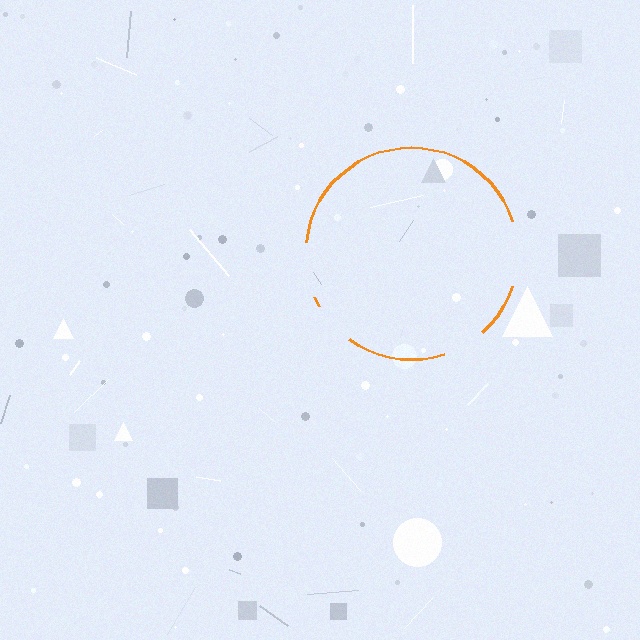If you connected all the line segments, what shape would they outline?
They would outline a circle.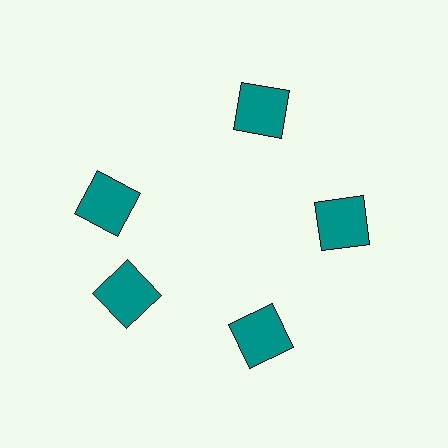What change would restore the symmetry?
The symmetry would be restored by rotating it back into even spacing with its neighbors so that all 5 squares sit at equal angles and equal distance from the center.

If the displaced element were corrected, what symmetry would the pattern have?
It would have 5-fold rotational symmetry — the pattern would map onto itself every 72 degrees.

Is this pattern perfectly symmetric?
No. The 5 teal squares are arranged in a ring, but one element near the 10 o'clock position is rotated out of alignment along the ring, breaking the 5-fold rotational symmetry.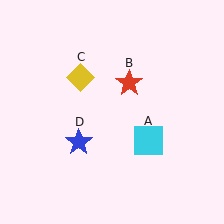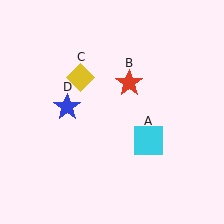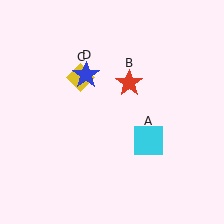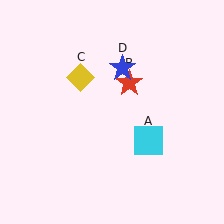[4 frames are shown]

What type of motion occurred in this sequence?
The blue star (object D) rotated clockwise around the center of the scene.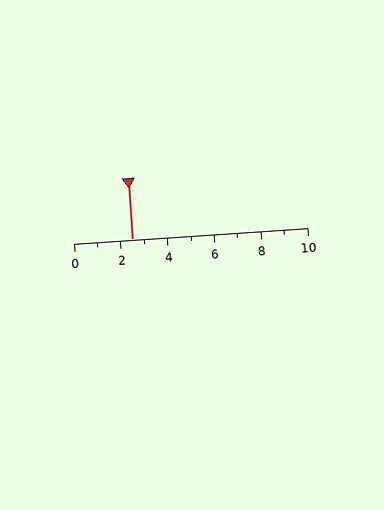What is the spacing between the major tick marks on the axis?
The major ticks are spaced 2 apart.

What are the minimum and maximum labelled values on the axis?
The axis runs from 0 to 10.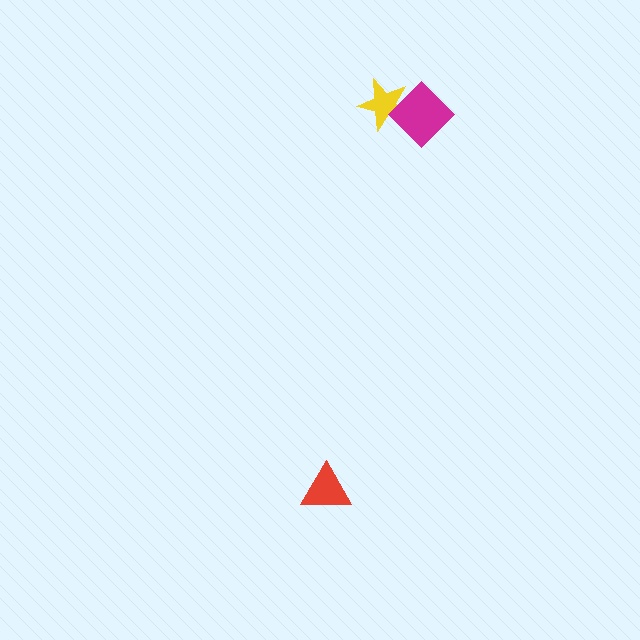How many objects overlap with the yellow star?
1 object overlaps with the yellow star.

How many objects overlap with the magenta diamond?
1 object overlaps with the magenta diamond.